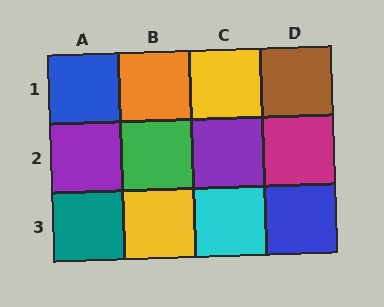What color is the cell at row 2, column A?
Purple.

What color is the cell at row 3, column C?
Cyan.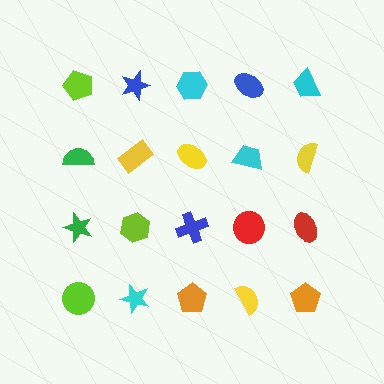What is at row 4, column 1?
A lime circle.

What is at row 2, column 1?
A green semicircle.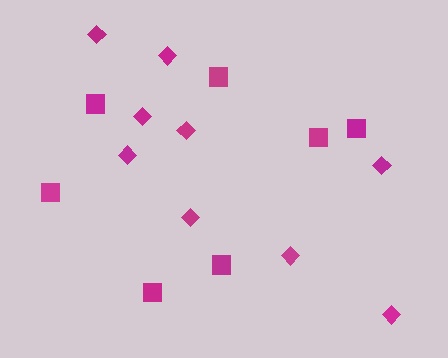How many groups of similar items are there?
There are 2 groups: one group of squares (7) and one group of diamonds (9).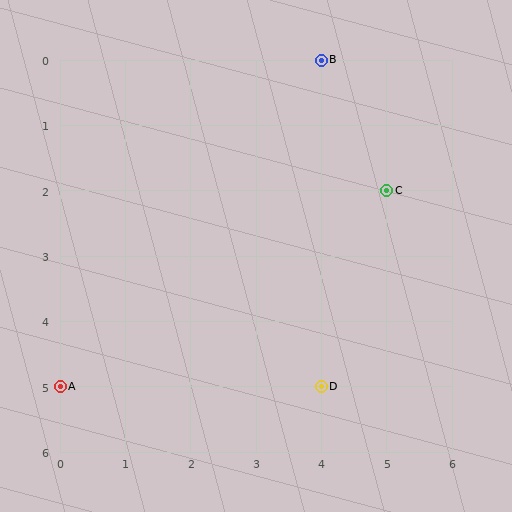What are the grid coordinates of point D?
Point D is at grid coordinates (4, 5).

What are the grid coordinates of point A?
Point A is at grid coordinates (0, 5).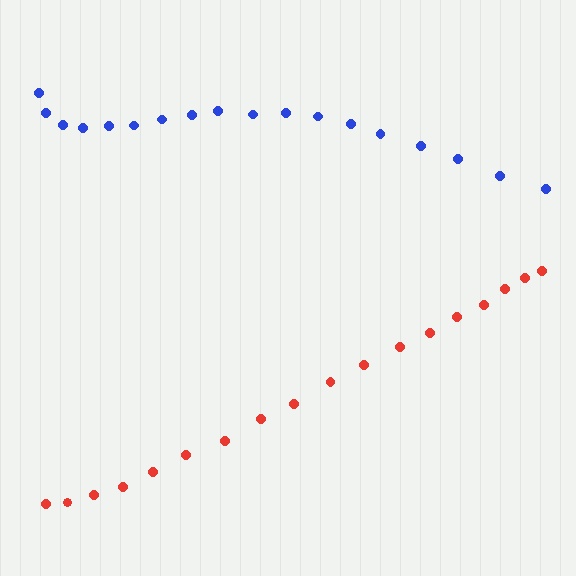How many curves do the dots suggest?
There are 2 distinct paths.